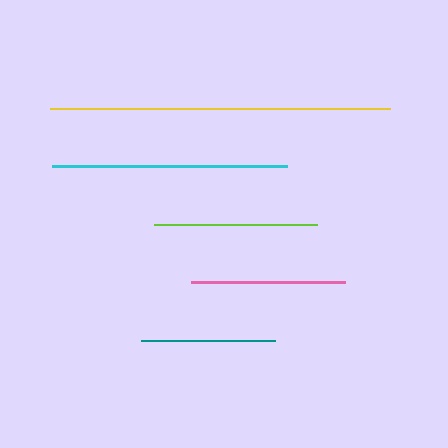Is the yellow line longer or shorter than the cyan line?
The yellow line is longer than the cyan line.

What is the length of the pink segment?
The pink segment is approximately 154 pixels long.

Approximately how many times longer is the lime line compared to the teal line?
The lime line is approximately 1.2 times the length of the teal line.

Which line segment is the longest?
The yellow line is the longest at approximately 339 pixels.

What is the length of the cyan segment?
The cyan segment is approximately 235 pixels long.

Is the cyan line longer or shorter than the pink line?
The cyan line is longer than the pink line.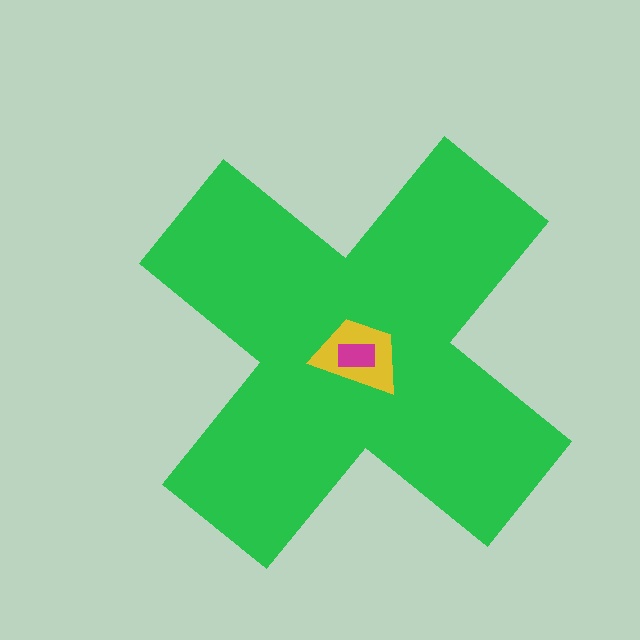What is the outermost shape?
The green cross.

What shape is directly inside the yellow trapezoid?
The magenta rectangle.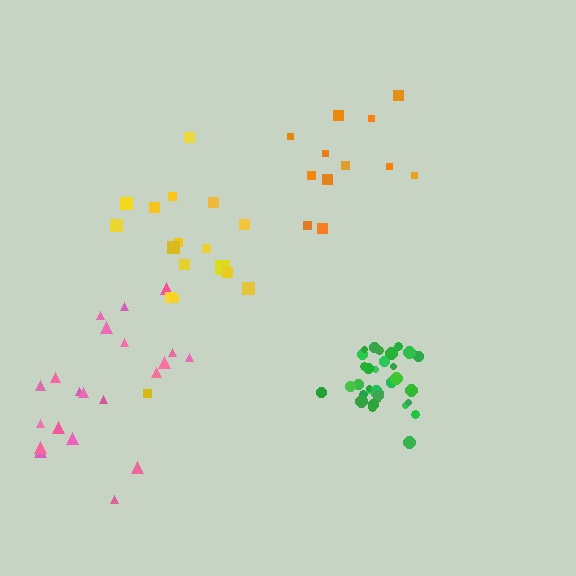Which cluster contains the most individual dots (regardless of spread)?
Green (33).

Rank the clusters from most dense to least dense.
green, yellow, orange, pink.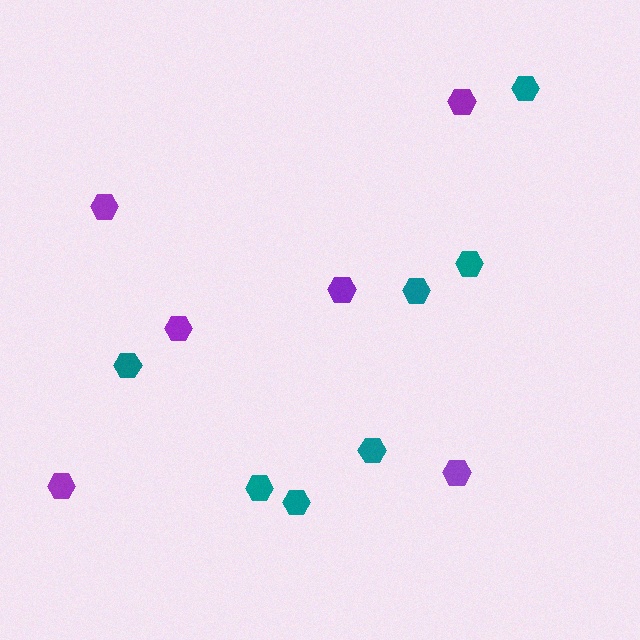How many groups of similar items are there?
There are 2 groups: one group of teal hexagons (7) and one group of purple hexagons (6).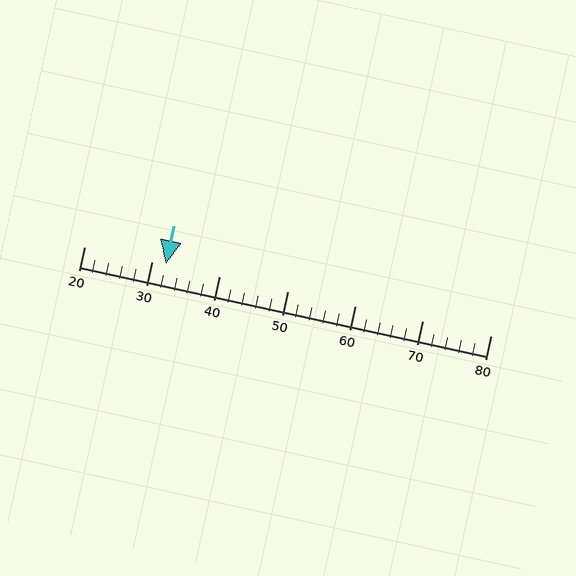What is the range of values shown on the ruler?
The ruler shows values from 20 to 80.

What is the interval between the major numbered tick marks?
The major tick marks are spaced 10 units apart.